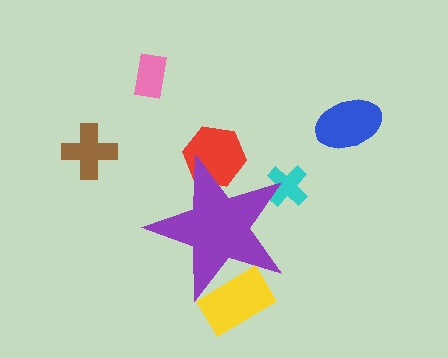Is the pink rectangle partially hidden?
No, the pink rectangle is fully visible.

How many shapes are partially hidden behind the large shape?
3 shapes are partially hidden.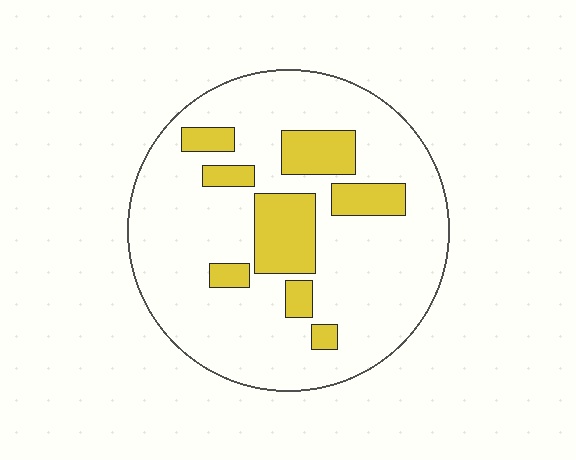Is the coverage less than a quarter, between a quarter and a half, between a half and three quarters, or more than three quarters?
Less than a quarter.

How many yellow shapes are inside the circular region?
8.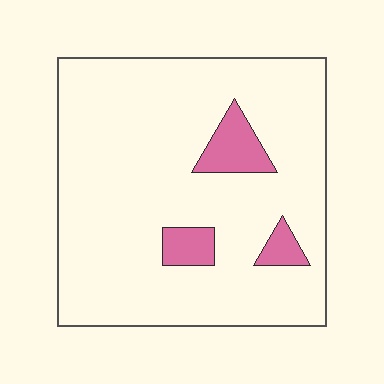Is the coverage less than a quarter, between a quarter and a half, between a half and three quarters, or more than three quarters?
Less than a quarter.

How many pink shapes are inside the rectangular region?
3.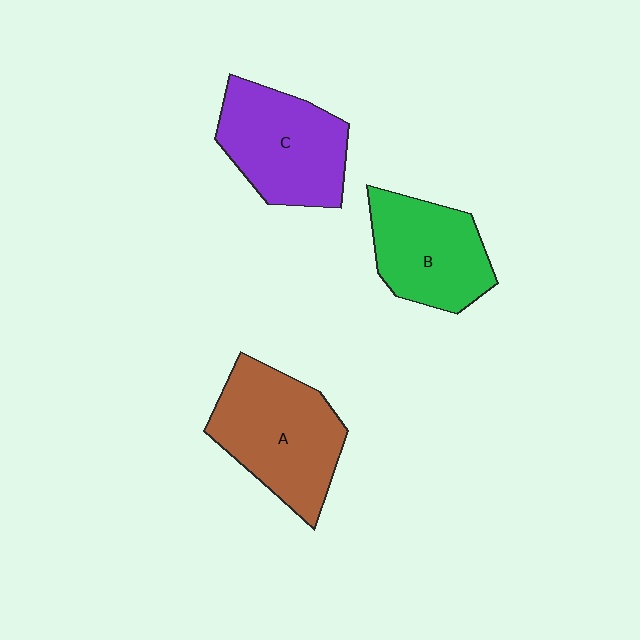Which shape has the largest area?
Shape A (brown).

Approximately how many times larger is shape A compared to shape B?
Approximately 1.2 times.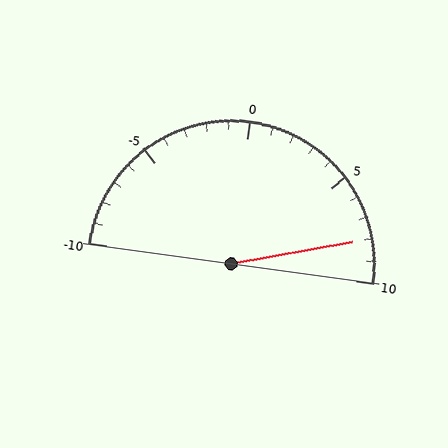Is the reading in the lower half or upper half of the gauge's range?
The reading is in the upper half of the range (-10 to 10).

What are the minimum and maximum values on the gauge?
The gauge ranges from -10 to 10.